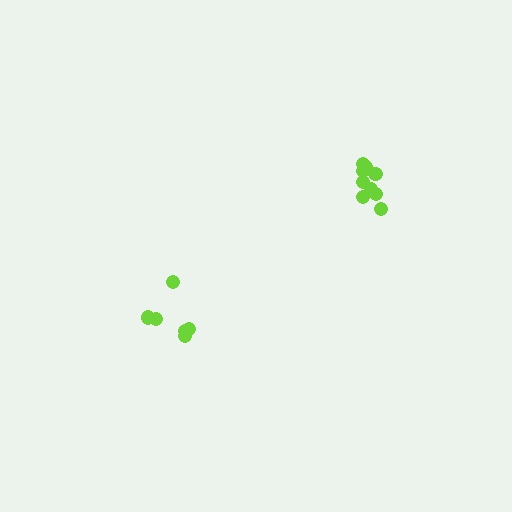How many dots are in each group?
Group 1: 9 dots, Group 2: 6 dots (15 total).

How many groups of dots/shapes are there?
There are 2 groups.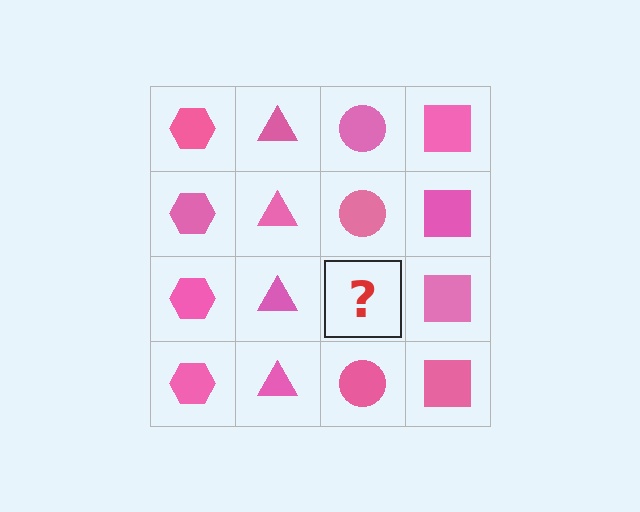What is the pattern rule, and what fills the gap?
The rule is that each column has a consistent shape. The gap should be filled with a pink circle.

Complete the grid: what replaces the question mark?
The question mark should be replaced with a pink circle.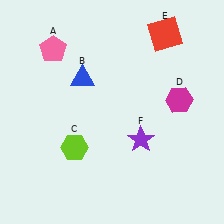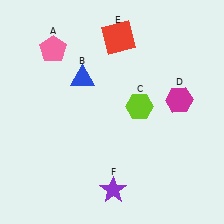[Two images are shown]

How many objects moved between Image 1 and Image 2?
3 objects moved between the two images.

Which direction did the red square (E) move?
The red square (E) moved left.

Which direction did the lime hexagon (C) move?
The lime hexagon (C) moved right.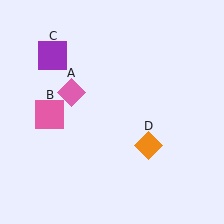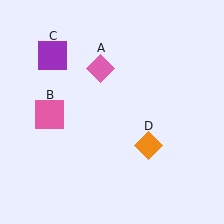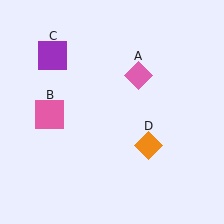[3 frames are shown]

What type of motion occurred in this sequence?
The pink diamond (object A) rotated clockwise around the center of the scene.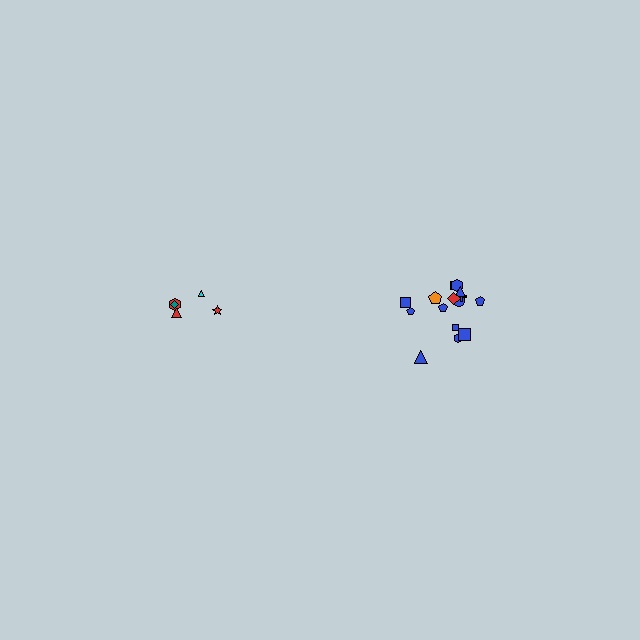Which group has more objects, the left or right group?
The right group.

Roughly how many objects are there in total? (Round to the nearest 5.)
Roughly 20 objects in total.